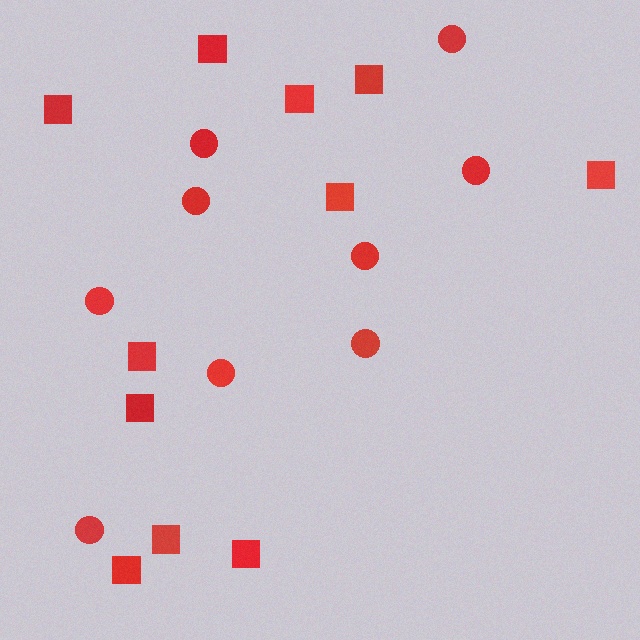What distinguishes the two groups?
There are 2 groups: one group of circles (9) and one group of squares (11).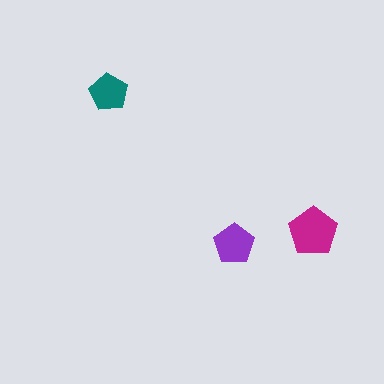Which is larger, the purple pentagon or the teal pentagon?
The purple one.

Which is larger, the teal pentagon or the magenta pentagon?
The magenta one.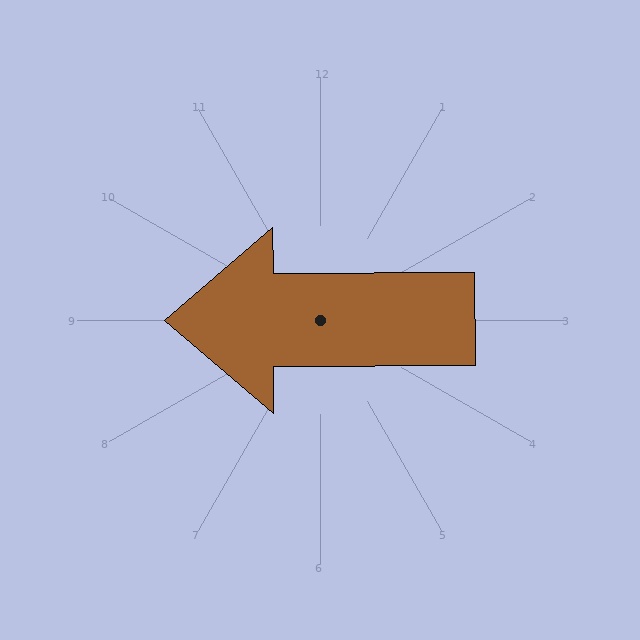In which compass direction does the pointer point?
West.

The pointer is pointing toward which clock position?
Roughly 9 o'clock.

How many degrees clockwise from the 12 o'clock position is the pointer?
Approximately 270 degrees.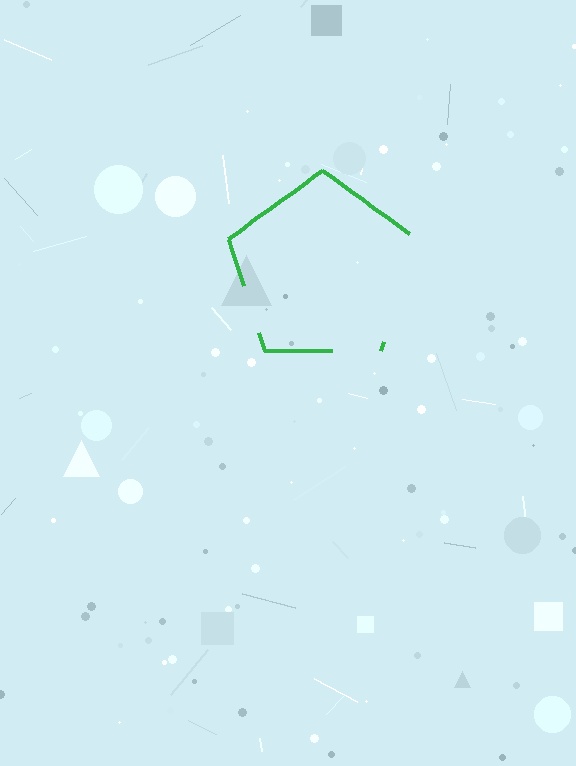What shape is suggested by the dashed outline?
The dashed outline suggests a pentagon.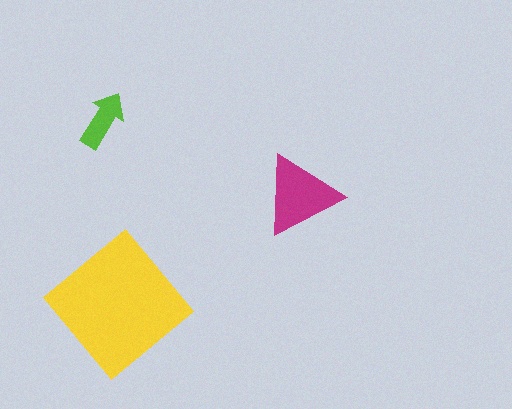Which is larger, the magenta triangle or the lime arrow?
The magenta triangle.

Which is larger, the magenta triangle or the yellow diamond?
The yellow diamond.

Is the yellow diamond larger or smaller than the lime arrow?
Larger.